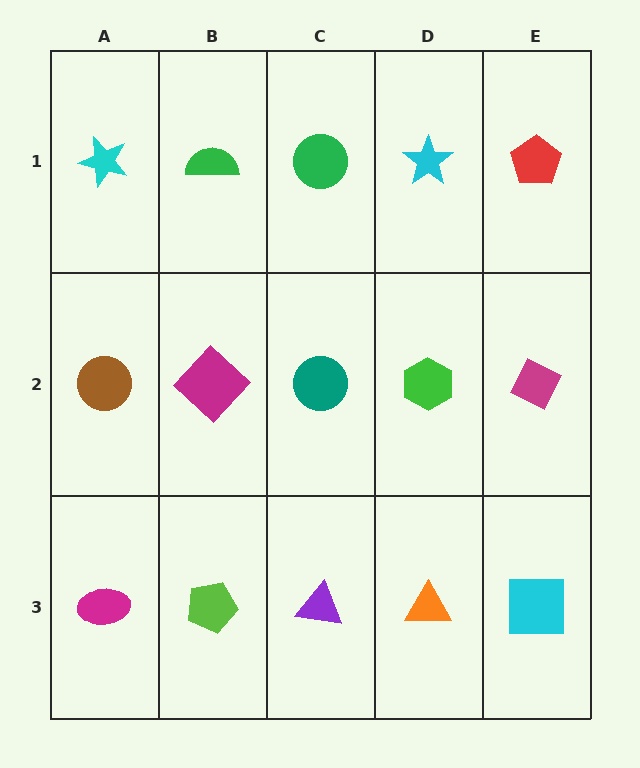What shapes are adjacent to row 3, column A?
A brown circle (row 2, column A), a lime pentagon (row 3, column B).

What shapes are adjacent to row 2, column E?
A red pentagon (row 1, column E), a cyan square (row 3, column E), a green hexagon (row 2, column D).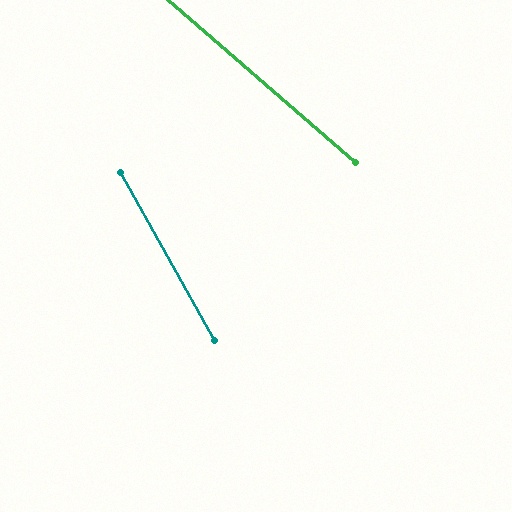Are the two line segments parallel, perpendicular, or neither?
Neither parallel nor perpendicular — they differ by about 19°.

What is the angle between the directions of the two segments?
Approximately 19 degrees.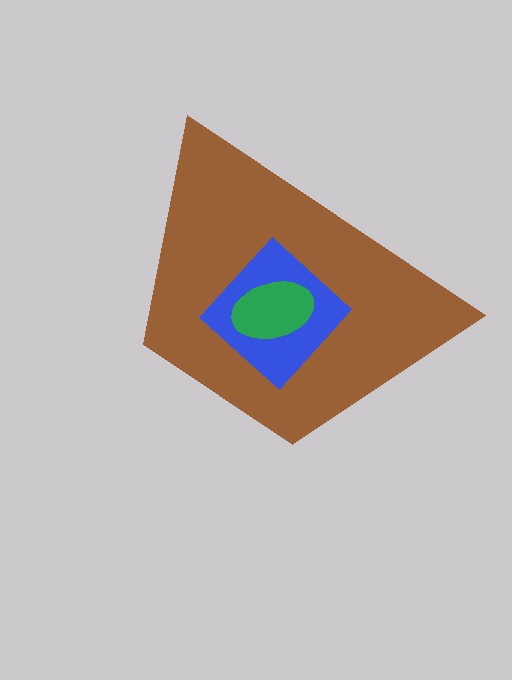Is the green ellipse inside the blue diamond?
Yes.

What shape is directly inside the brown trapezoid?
The blue diamond.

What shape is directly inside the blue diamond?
The green ellipse.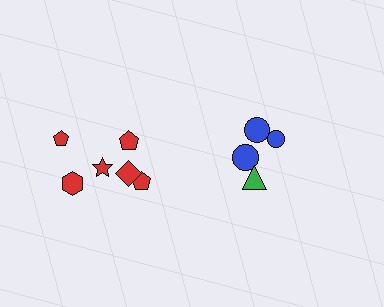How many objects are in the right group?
There are 4 objects.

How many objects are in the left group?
There are 6 objects.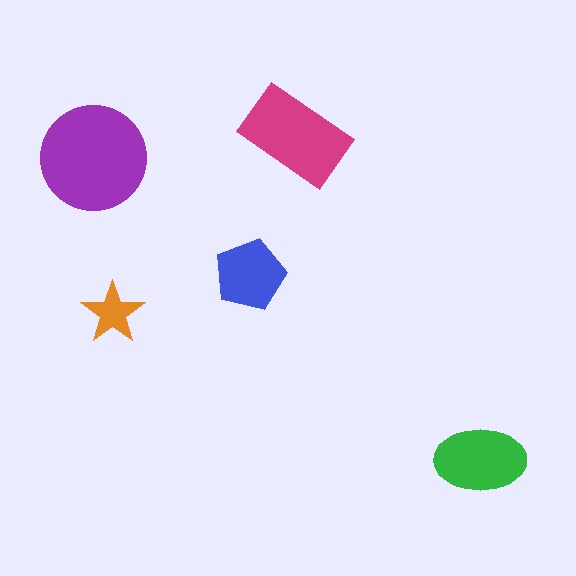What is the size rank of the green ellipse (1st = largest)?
3rd.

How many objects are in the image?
There are 5 objects in the image.